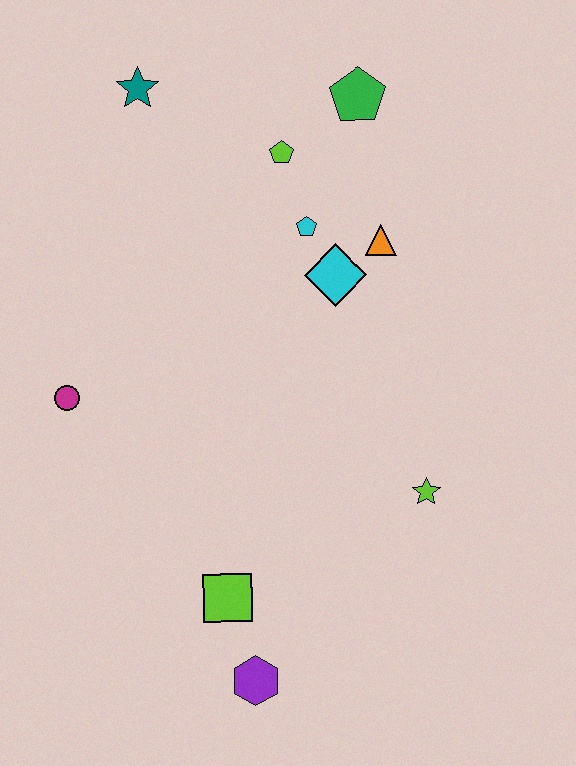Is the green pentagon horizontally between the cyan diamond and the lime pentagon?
No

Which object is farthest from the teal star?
The purple hexagon is farthest from the teal star.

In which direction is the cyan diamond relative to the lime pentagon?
The cyan diamond is below the lime pentagon.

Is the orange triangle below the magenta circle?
No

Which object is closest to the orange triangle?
The cyan diamond is closest to the orange triangle.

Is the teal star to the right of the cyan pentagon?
No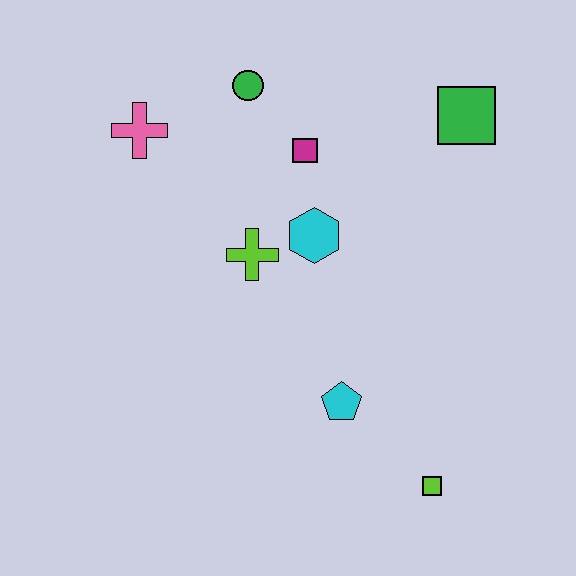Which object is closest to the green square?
The magenta square is closest to the green square.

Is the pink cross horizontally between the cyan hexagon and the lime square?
No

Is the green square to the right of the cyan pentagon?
Yes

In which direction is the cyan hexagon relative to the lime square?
The cyan hexagon is above the lime square.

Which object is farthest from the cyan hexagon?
The lime square is farthest from the cyan hexagon.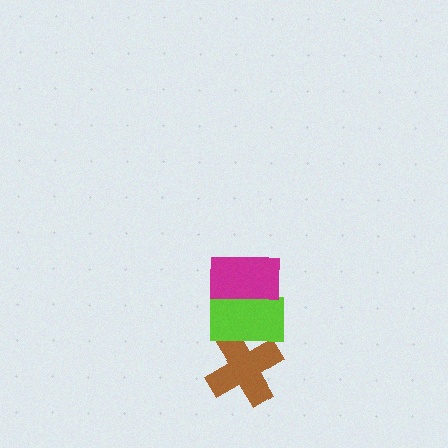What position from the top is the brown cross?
The brown cross is 3rd from the top.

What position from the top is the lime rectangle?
The lime rectangle is 2nd from the top.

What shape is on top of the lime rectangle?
The magenta rectangle is on top of the lime rectangle.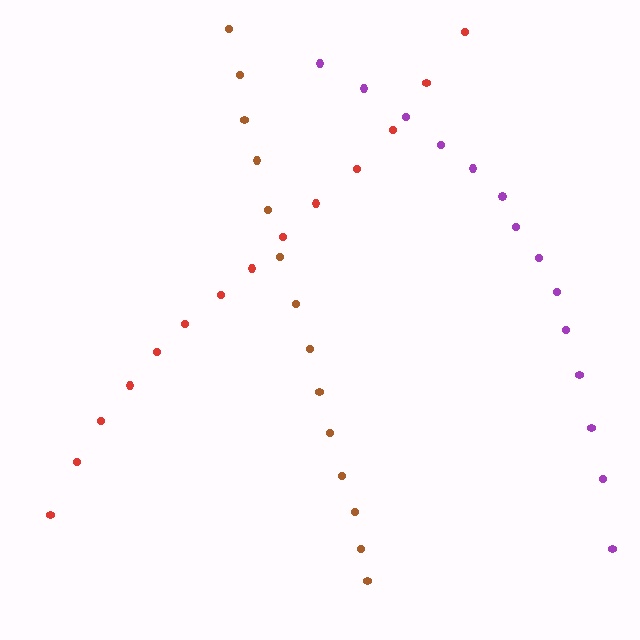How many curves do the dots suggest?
There are 3 distinct paths.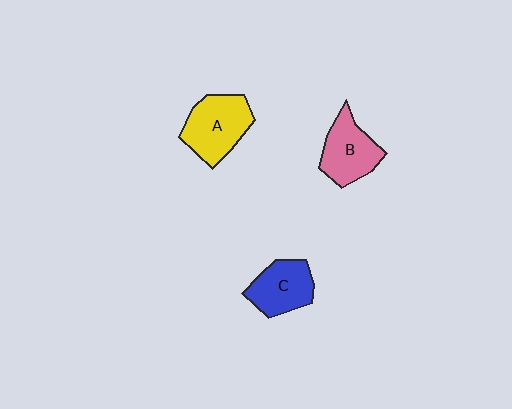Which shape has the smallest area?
Shape C (blue).